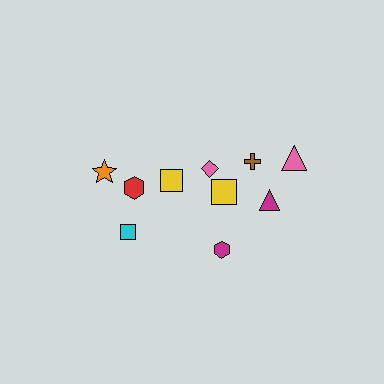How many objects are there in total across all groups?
There are 10 objects.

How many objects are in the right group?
There are 6 objects.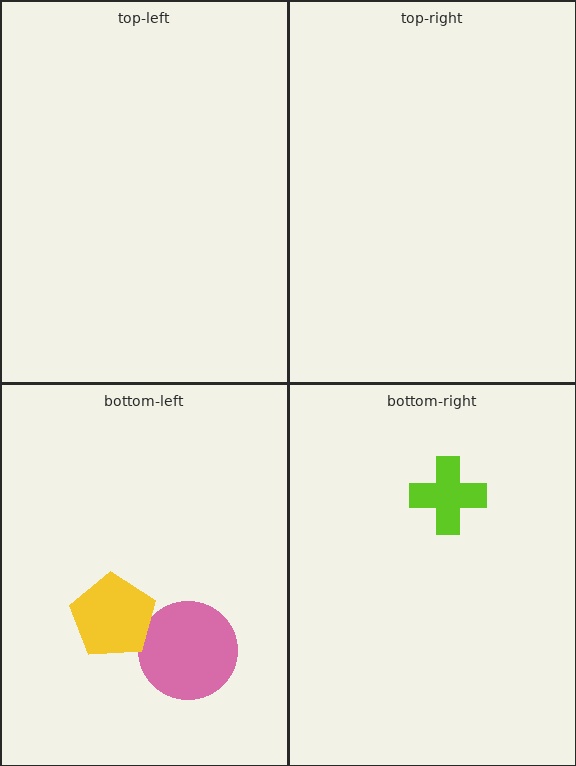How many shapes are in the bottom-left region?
2.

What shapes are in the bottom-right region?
The lime cross.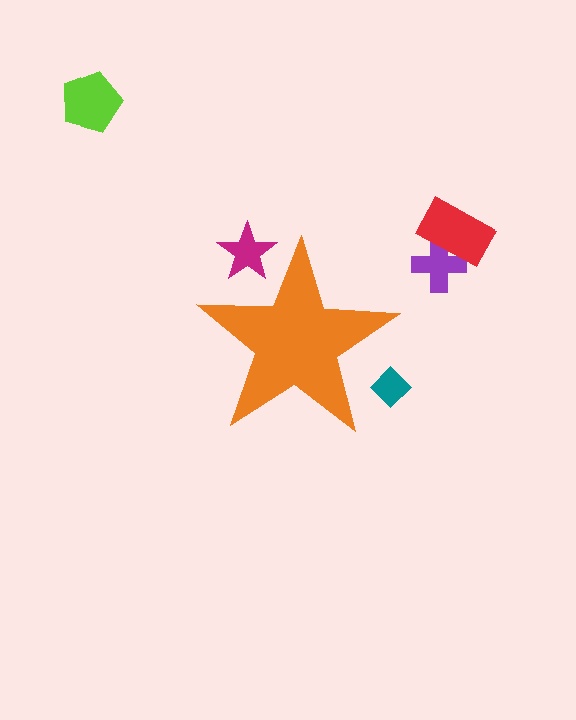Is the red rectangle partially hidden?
No, the red rectangle is fully visible.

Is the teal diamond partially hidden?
Yes, the teal diamond is partially hidden behind the orange star.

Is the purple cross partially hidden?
No, the purple cross is fully visible.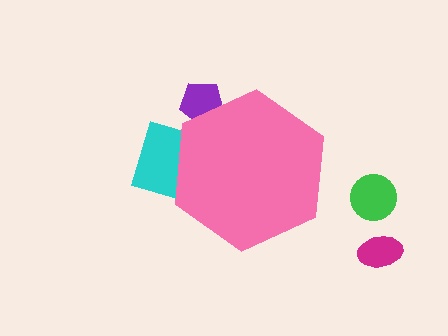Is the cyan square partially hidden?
Yes, the cyan square is partially hidden behind the pink hexagon.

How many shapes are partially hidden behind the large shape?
2 shapes are partially hidden.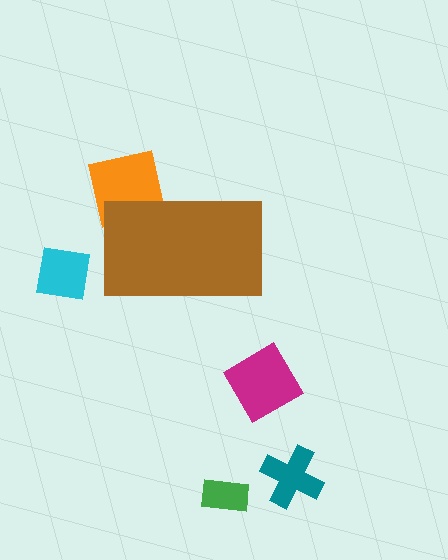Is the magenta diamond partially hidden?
No, the magenta diamond is fully visible.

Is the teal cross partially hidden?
No, the teal cross is fully visible.